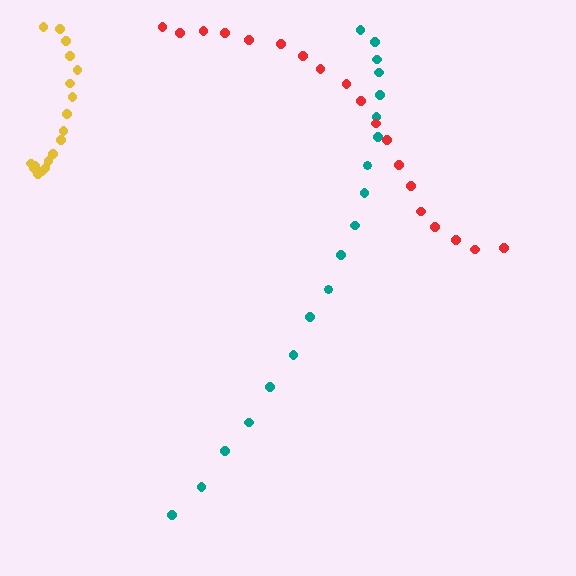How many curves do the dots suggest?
There are 3 distinct paths.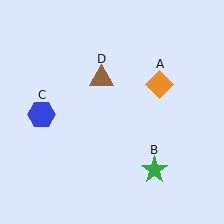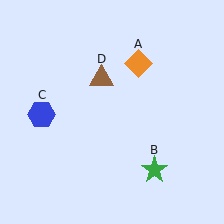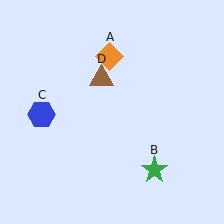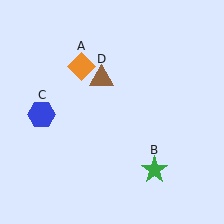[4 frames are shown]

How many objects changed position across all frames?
1 object changed position: orange diamond (object A).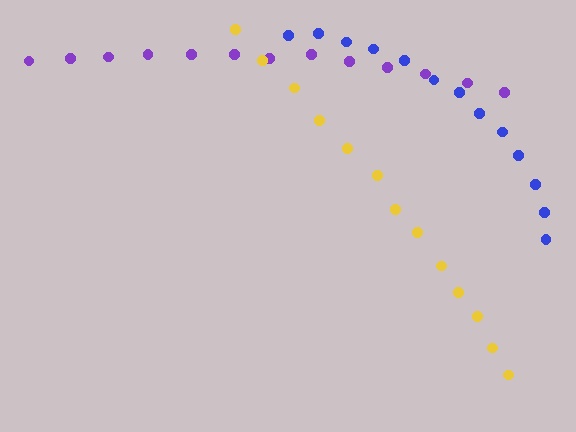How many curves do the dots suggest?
There are 3 distinct paths.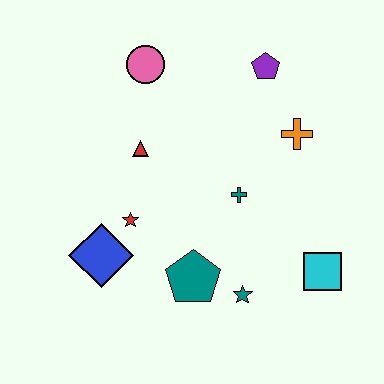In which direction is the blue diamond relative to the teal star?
The blue diamond is to the left of the teal star.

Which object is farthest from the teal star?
The pink circle is farthest from the teal star.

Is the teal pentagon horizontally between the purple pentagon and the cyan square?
No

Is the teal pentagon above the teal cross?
No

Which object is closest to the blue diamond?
The red star is closest to the blue diamond.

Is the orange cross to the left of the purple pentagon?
No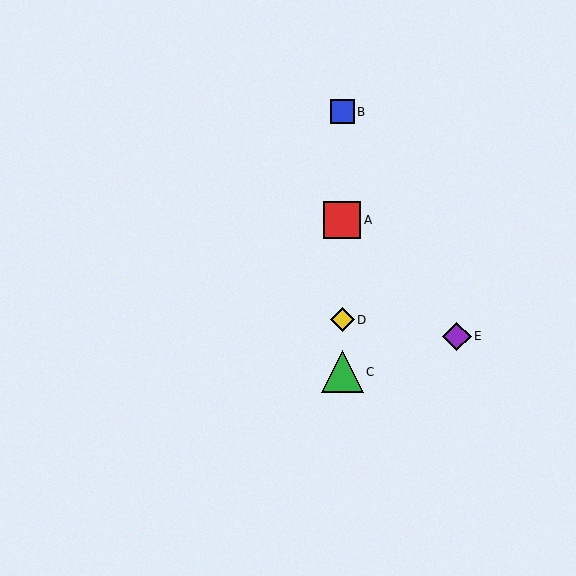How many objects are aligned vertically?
4 objects (A, B, C, D) are aligned vertically.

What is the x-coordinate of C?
Object C is at x≈342.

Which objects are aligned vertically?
Objects A, B, C, D are aligned vertically.